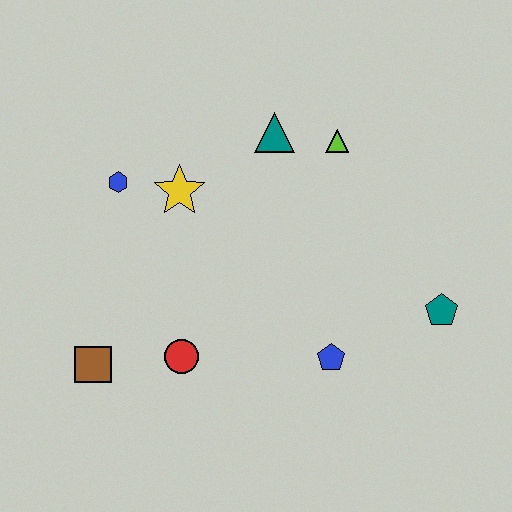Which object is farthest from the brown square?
The teal pentagon is farthest from the brown square.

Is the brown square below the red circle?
Yes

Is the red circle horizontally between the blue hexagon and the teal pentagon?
Yes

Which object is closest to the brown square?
The red circle is closest to the brown square.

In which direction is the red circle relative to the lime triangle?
The red circle is below the lime triangle.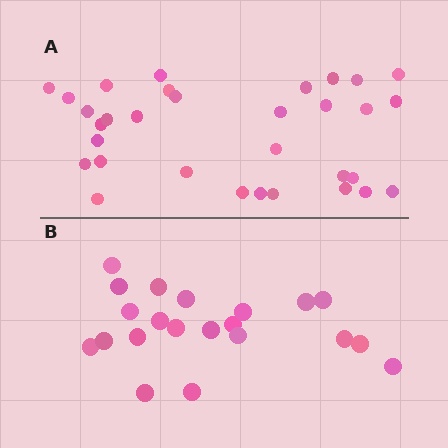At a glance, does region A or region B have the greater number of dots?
Region A (the top region) has more dots.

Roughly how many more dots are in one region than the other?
Region A has roughly 12 or so more dots than region B.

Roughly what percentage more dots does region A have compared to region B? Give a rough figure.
About 50% more.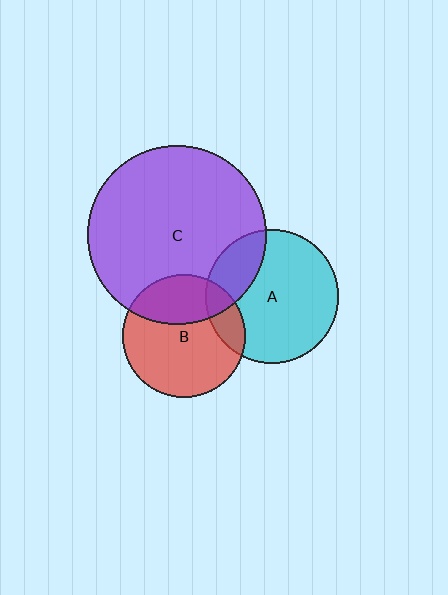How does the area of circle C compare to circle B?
Approximately 2.1 times.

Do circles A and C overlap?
Yes.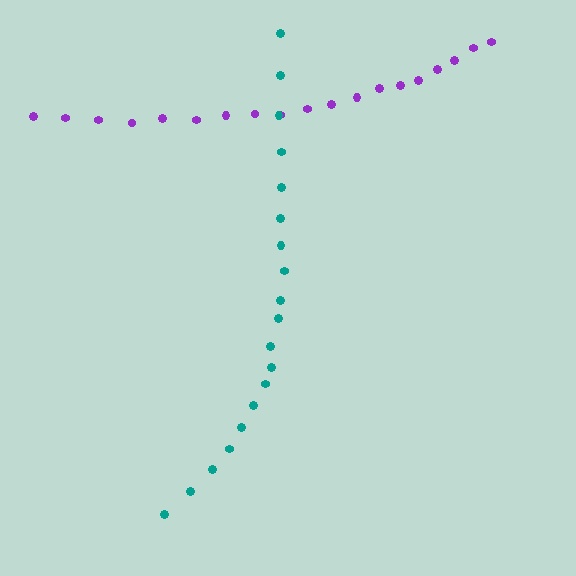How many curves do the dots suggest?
There are 2 distinct paths.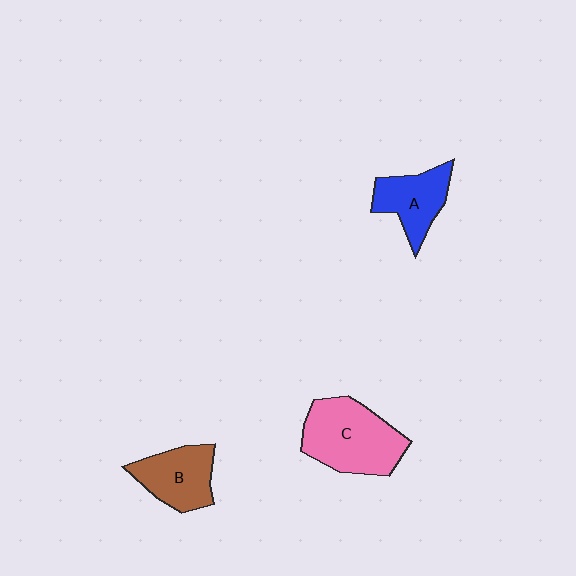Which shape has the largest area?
Shape C (pink).